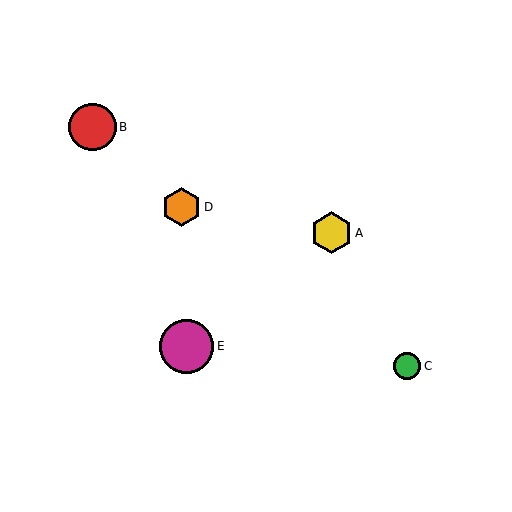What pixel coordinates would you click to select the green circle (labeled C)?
Click at (407, 366) to select the green circle C.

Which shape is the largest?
The magenta circle (labeled E) is the largest.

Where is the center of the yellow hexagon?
The center of the yellow hexagon is at (331, 233).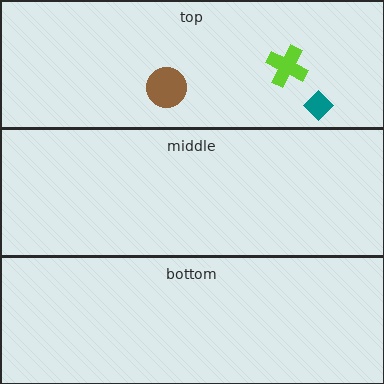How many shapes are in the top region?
3.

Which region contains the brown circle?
The top region.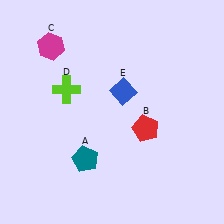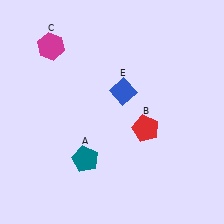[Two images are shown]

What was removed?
The lime cross (D) was removed in Image 2.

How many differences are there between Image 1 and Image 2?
There is 1 difference between the two images.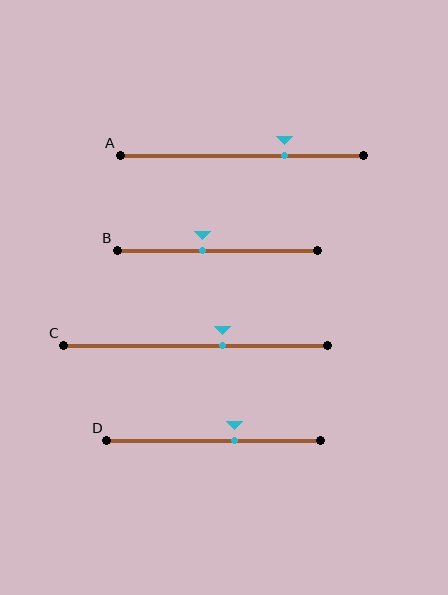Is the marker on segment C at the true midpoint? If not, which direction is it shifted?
No, the marker on segment C is shifted to the right by about 10% of the segment length.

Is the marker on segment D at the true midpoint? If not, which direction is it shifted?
No, the marker on segment D is shifted to the right by about 10% of the segment length.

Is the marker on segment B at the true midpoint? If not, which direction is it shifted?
No, the marker on segment B is shifted to the left by about 7% of the segment length.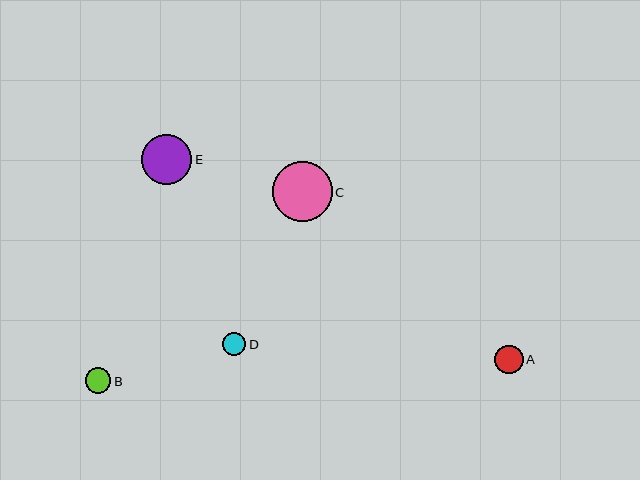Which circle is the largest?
Circle C is the largest with a size of approximately 60 pixels.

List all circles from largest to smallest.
From largest to smallest: C, E, A, B, D.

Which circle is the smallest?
Circle D is the smallest with a size of approximately 23 pixels.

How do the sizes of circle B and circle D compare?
Circle B and circle D are approximately the same size.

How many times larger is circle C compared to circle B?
Circle C is approximately 2.4 times the size of circle B.